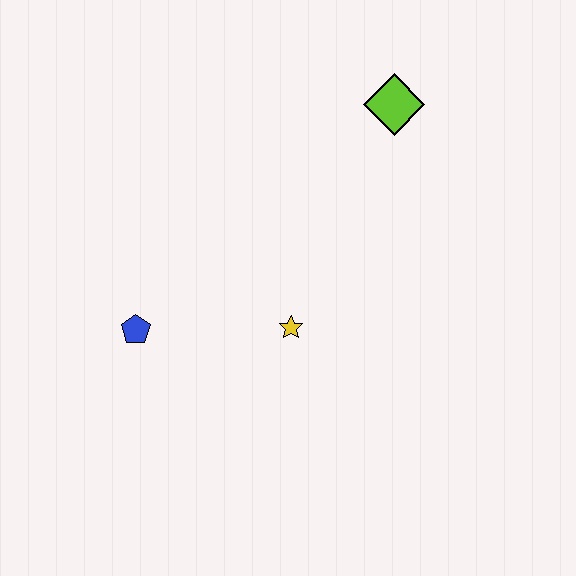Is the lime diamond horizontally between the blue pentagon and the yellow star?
No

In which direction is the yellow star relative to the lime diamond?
The yellow star is below the lime diamond.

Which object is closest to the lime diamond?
The yellow star is closest to the lime diamond.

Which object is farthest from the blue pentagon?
The lime diamond is farthest from the blue pentagon.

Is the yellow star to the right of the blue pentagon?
Yes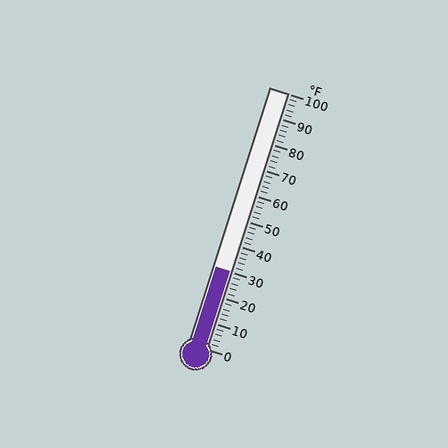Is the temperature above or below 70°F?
The temperature is below 70°F.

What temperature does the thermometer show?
The thermometer shows approximately 30°F.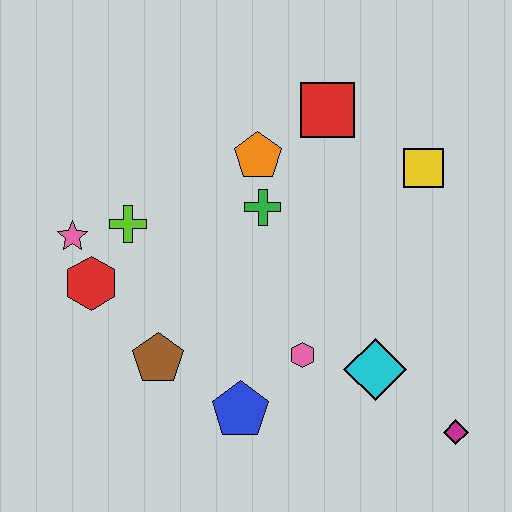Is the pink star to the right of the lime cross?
No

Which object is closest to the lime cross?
The pink star is closest to the lime cross.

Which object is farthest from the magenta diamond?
The pink star is farthest from the magenta diamond.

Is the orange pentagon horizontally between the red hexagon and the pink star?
No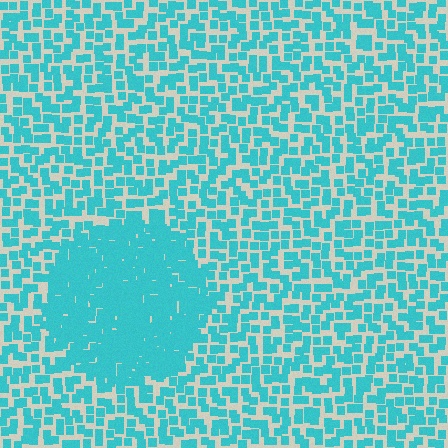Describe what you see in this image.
The image contains small cyan elements arranged at two different densities. A circle-shaped region is visible where the elements are more densely packed than the surrounding area.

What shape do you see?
I see a circle.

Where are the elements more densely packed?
The elements are more densely packed inside the circle boundary.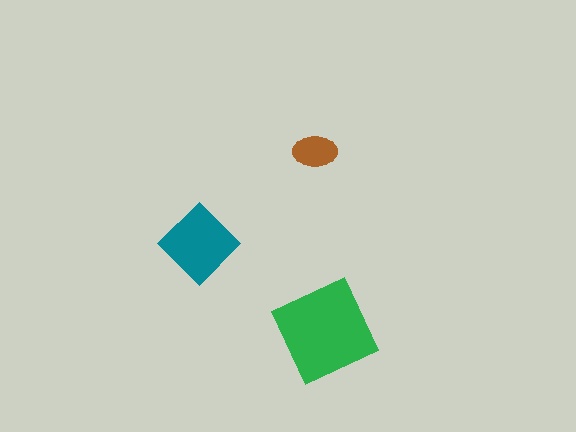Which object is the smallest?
The brown ellipse.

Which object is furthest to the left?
The teal diamond is leftmost.